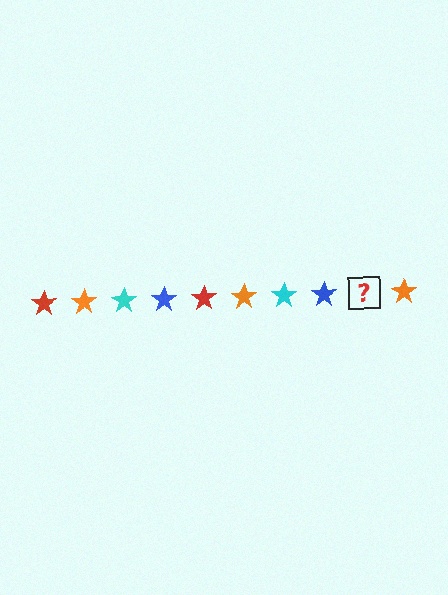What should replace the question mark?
The question mark should be replaced with a red star.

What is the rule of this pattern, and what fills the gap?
The rule is that the pattern cycles through red, orange, cyan, blue stars. The gap should be filled with a red star.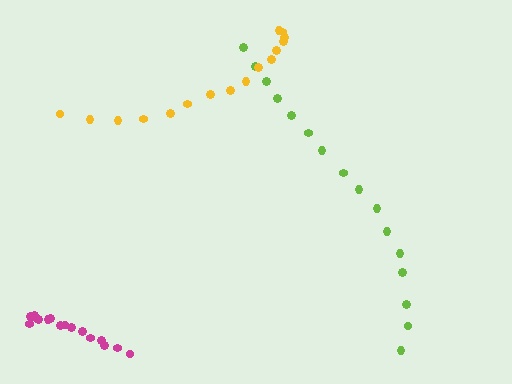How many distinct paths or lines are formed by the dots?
There are 3 distinct paths.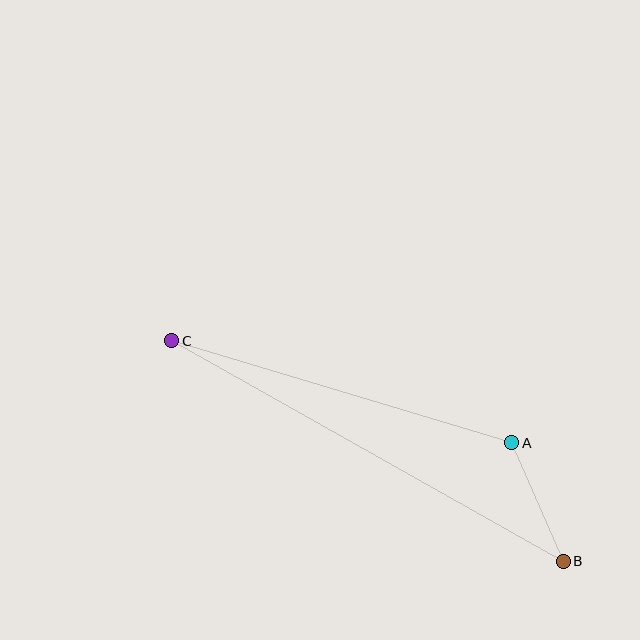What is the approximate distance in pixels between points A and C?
The distance between A and C is approximately 355 pixels.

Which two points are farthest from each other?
Points B and C are farthest from each other.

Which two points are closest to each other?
Points A and B are closest to each other.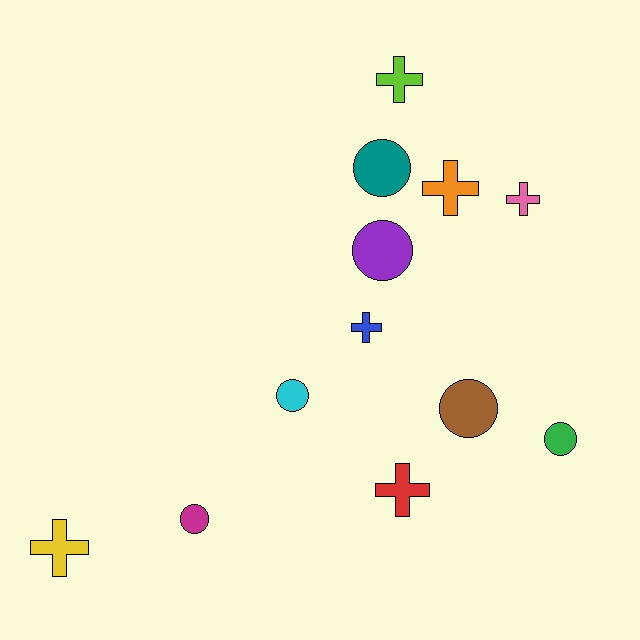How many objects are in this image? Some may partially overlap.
There are 12 objects.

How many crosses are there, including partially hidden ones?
There are 6 crosses.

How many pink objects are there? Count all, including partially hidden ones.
There is 1 pink object.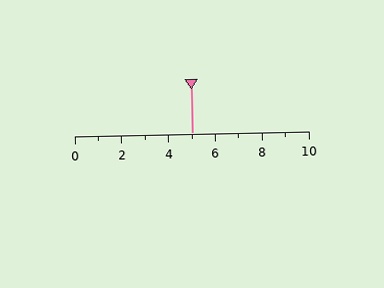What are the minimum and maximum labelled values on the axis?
The axis runs from 0 to 10.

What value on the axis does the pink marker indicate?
The marker indicates approximately 5.